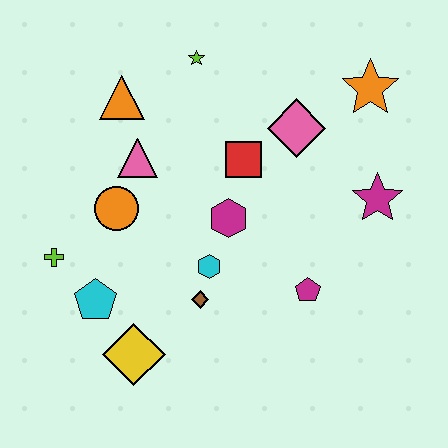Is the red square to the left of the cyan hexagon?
No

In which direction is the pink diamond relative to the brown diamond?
The pink diamond is above the brown diamond.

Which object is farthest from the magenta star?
The lime cross is farthest from the magenta star.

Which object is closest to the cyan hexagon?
The brown diamond is closest to the cyan hexagon.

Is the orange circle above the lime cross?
Yes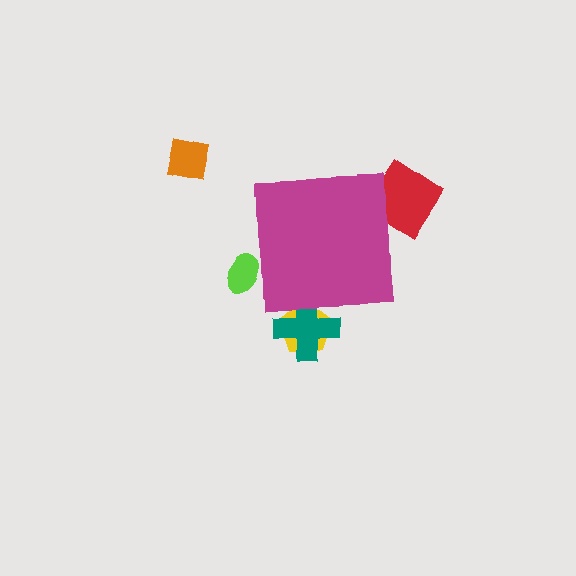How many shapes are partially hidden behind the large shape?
4 shapes are partially hidden.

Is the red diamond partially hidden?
Yes, the red diamond is partially hidden behind the magenta square.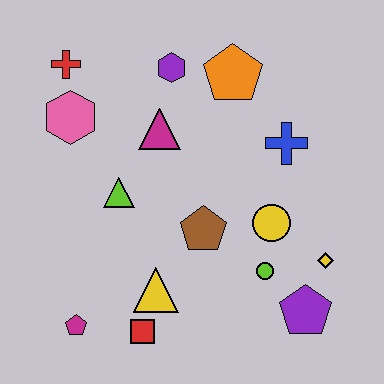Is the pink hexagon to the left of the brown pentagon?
Yes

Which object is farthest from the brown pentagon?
The red cross is farthest from the brown pentagon.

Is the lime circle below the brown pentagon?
Yes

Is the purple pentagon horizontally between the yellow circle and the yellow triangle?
No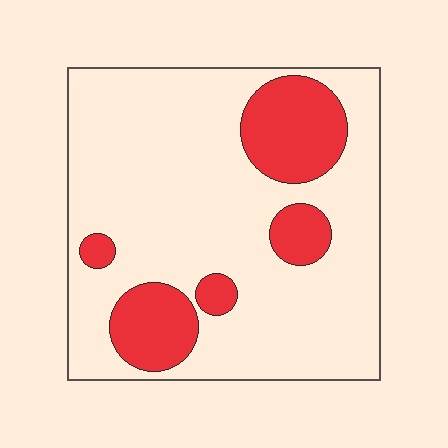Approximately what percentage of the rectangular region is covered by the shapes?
Approximately 20%.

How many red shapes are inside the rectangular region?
5.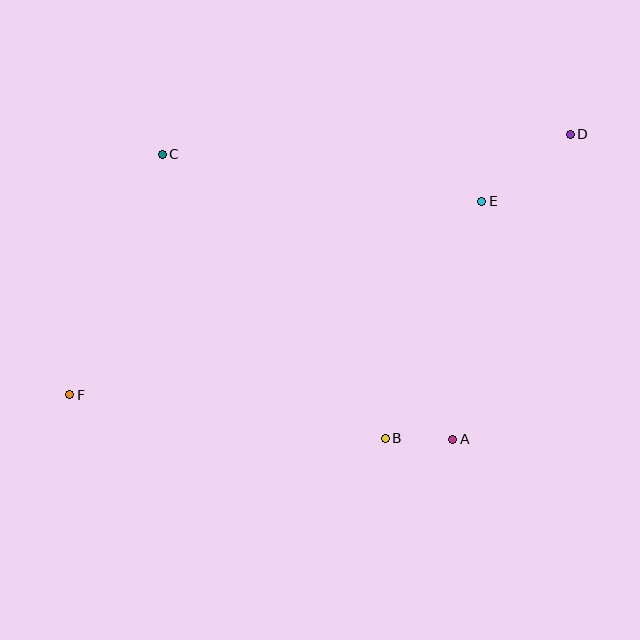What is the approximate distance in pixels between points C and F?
The distance between C and F is approximately 257 pixels.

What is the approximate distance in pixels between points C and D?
The distance between C and D is approximately 408 pixels.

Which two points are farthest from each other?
Points D and F are farthest from each other.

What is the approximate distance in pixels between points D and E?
The distance between D and E is approximately 111 pixels.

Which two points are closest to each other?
Points A and B are closest to each other.